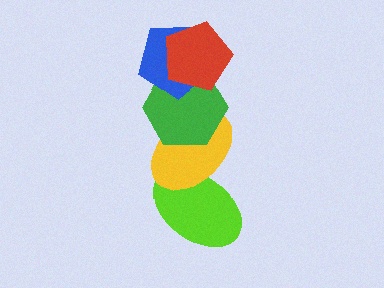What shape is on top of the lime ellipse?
The yellow ellipse is on top of the lime ellipse.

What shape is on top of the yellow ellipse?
The green hexagon is on top of the yellow ellipse.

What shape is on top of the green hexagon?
The blue pentagon is on top of the green hexagon.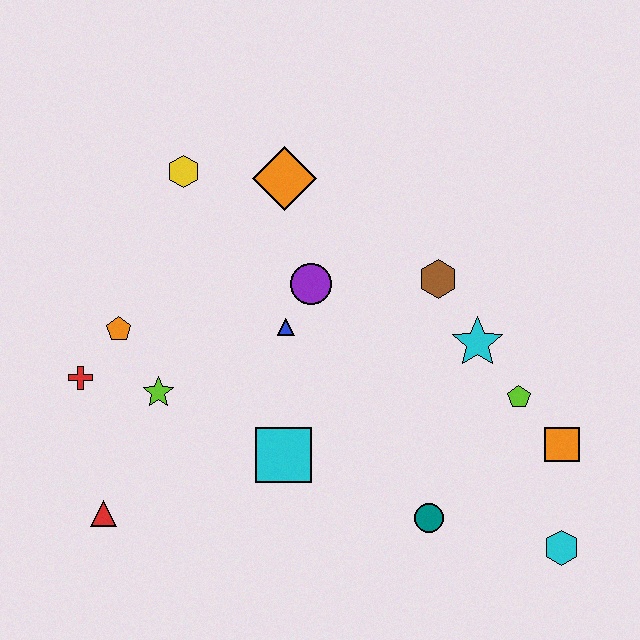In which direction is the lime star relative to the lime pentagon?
The lime star is to the left of the lime pentagon.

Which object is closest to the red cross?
The orange pentagon is closest to the red cross.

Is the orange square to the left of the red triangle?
No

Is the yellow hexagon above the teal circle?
Yes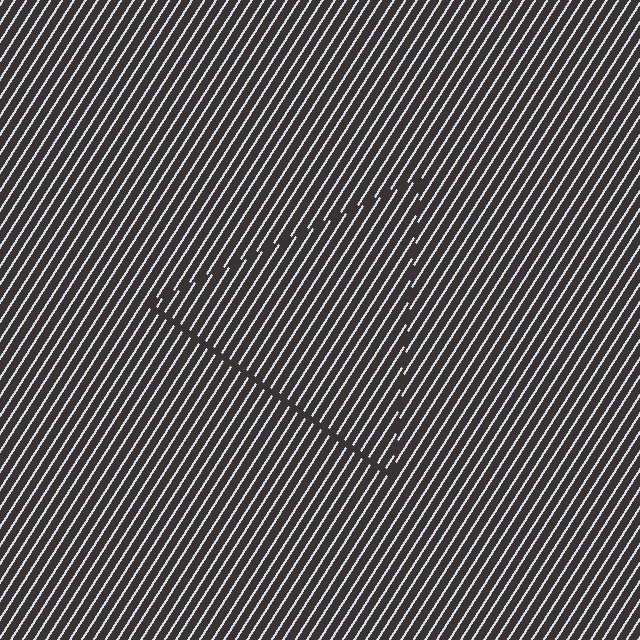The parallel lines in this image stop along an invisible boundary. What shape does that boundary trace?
An illusory triangle. The interior of the shape contains the same grating, shifted by half a period — the contour is defined by the phase discontinuity where line-ends from the inner and outer gratings abut.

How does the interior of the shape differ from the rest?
The interior of the shape contains the same grating, shifted by half a period — the contour is defined by the phase discontinuity where line-ends from the inner and outer gratings abut.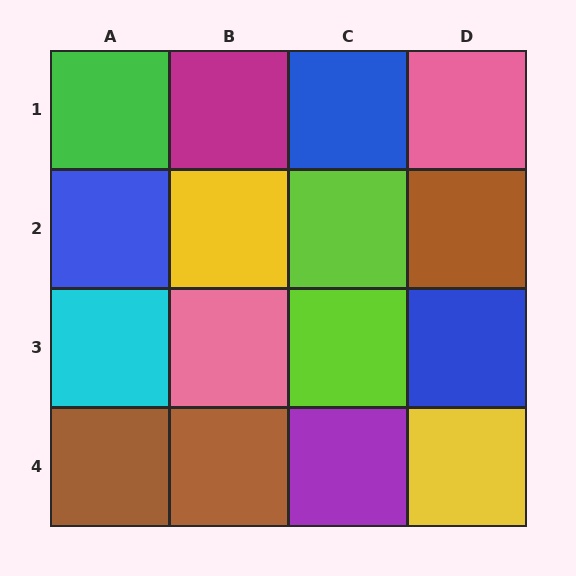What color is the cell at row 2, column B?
Yellow.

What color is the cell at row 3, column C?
Lime.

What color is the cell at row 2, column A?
Blue.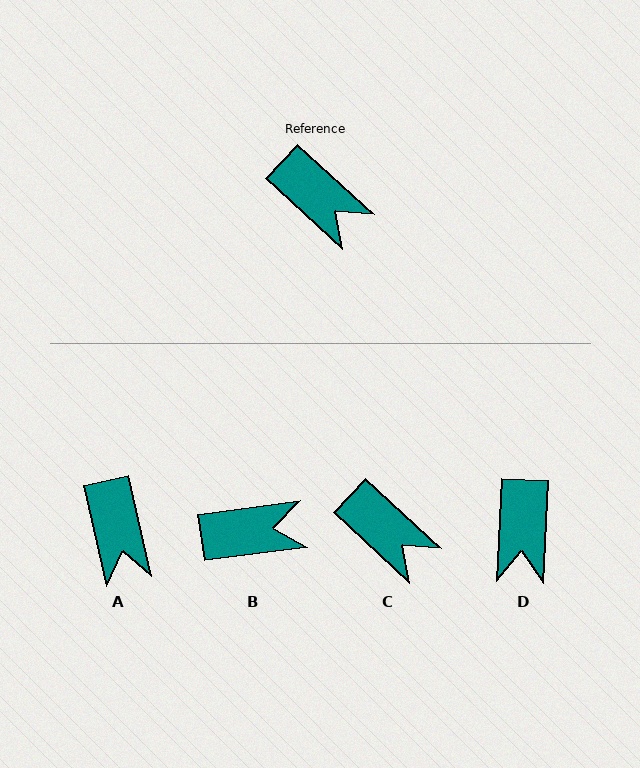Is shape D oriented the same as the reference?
No, it is off by about 50 degrees.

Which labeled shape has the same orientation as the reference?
C.